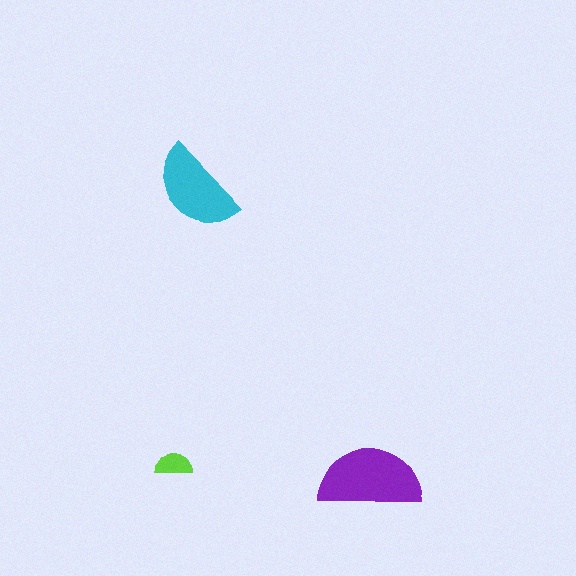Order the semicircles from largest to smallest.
the purple one, the cyan one, the lime one.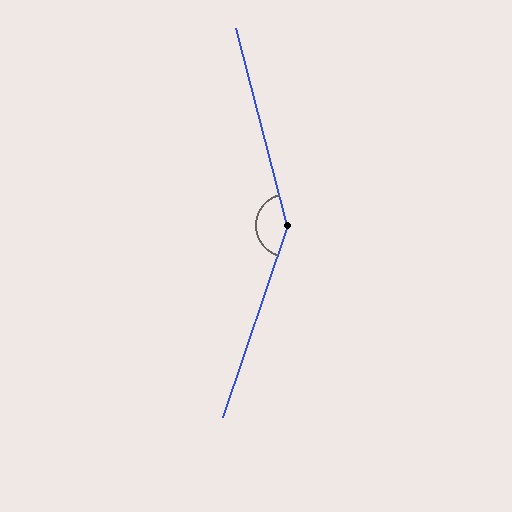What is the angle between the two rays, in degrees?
Approximately 147 degrees.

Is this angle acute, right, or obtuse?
It is obtuse.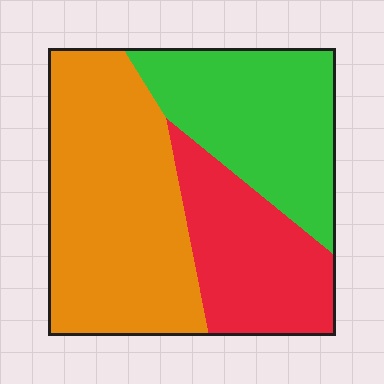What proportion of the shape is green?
Green covers around 30% of the shape.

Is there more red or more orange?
Orange.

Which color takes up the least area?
Red, at roughly 25%.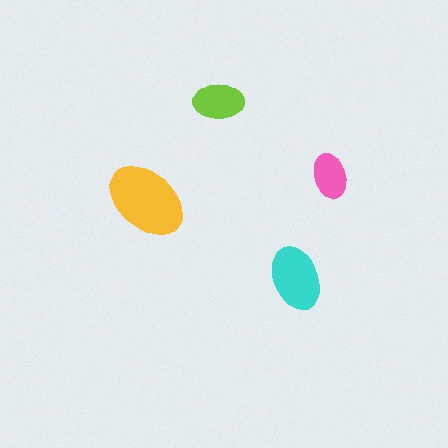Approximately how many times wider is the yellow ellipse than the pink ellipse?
About 2 times wider.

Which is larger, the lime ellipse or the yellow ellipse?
The yellow one.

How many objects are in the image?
There are 4 objects in the image.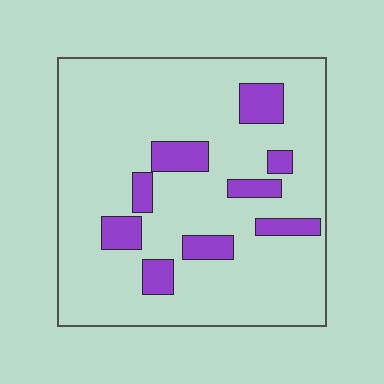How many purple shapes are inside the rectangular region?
9.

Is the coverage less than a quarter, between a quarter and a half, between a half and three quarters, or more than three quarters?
Less than a quarter.